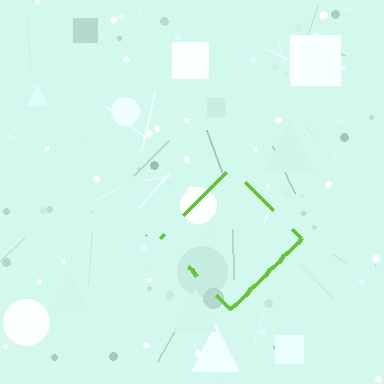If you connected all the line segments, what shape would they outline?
They would outline a diamond.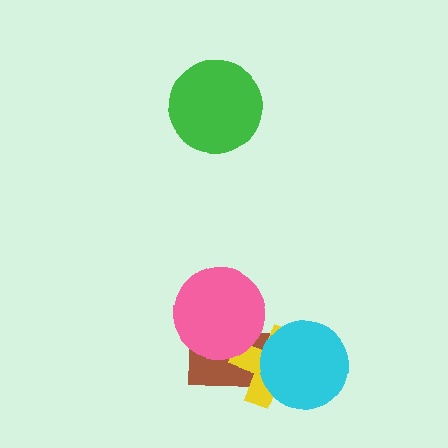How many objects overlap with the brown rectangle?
3 objects overlap with the brown rectangle.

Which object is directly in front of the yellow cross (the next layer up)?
The pink circle is directly in front of the yellow cross.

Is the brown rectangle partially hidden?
Yes, it is partially covered by another shape.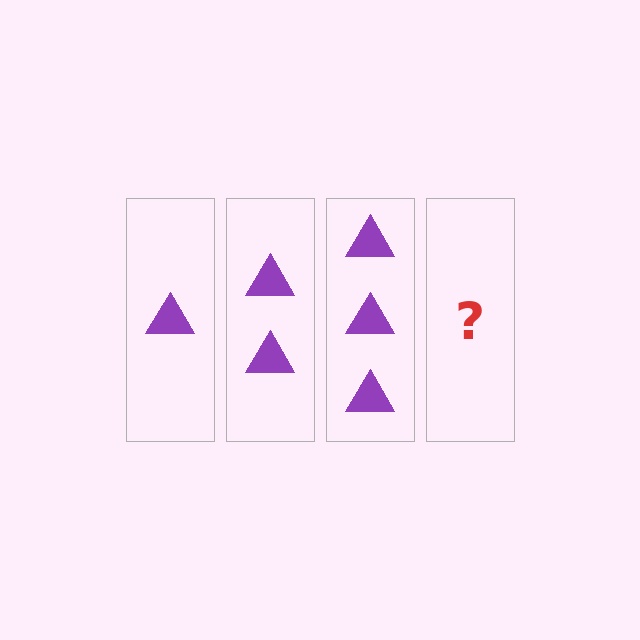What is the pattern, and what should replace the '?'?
The pattern is that each step adds one more triangle. The '?' should be 4 triangles.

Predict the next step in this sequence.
The next step is 4 triangles.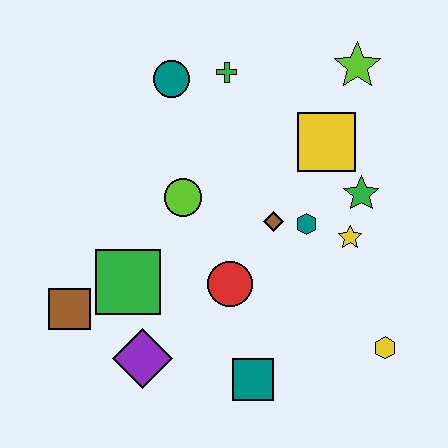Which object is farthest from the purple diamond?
The lime star is farthest from the purple diamond.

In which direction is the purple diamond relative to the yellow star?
The purple diamond is to the left of the yellow star.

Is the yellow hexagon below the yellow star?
Yes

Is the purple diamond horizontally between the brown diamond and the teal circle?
No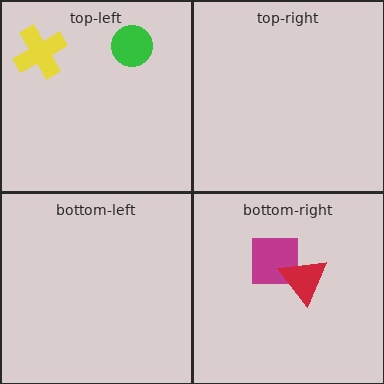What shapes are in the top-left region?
The yellow cross, the green circle.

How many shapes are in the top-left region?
2.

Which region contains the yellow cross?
The top-left region.